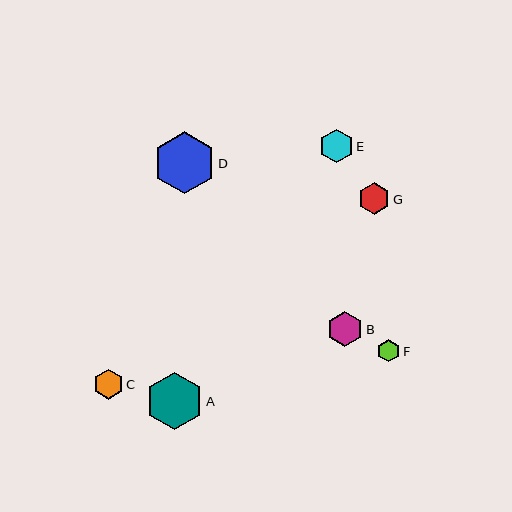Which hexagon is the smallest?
Hexagon F is the smallest with a size of approximately 23 pixels.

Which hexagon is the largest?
Hexagon D is the largest with a size of approximately 61 pixels.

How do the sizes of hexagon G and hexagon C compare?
Hexagon G and hexagon C are approximately the same size.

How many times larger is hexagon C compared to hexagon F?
Hexagon C is approximately 1.3 times the size of hexagon F.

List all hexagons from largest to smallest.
From largest to smallest: D, A, B, E, G, C, F.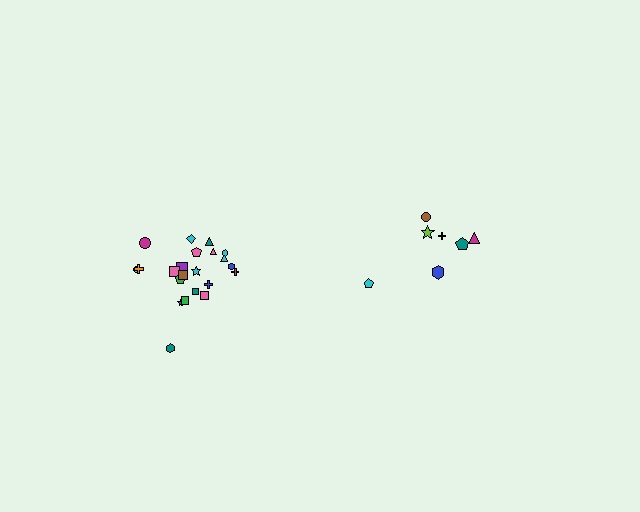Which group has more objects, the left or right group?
The left group.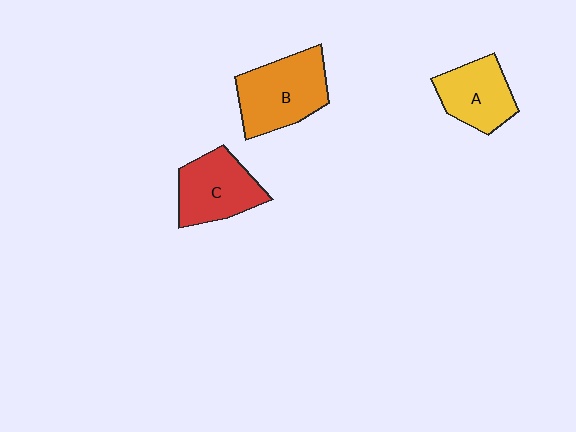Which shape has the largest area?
Shape B (orange).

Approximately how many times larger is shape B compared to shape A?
Approximately 1.3 times.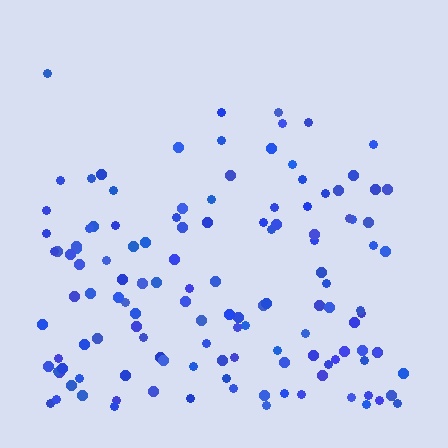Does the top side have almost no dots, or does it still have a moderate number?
Still a moderate number, just noticeably fewer than the bottom.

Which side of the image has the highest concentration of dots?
The bottom.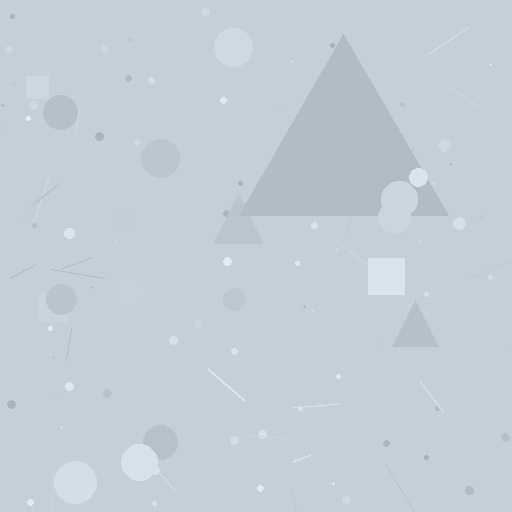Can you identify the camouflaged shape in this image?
The camouflaged shape is a triangle.